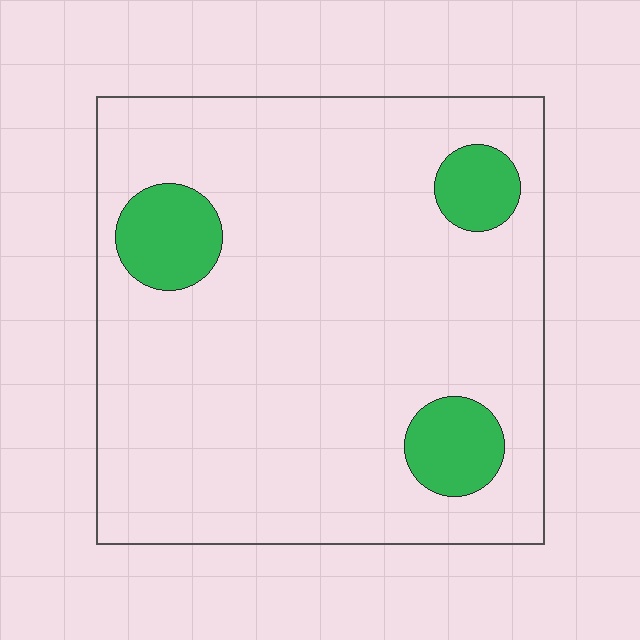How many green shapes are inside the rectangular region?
3.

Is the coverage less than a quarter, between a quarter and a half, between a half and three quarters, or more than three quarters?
Less than a quarter.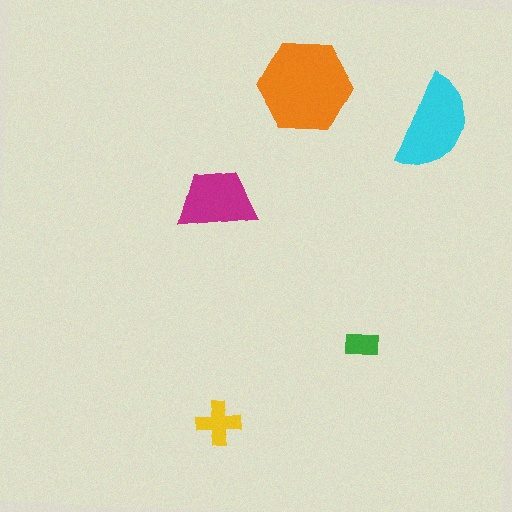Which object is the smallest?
The green rectangle.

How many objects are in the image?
There are 5 objects in the image.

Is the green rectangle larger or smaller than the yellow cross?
Smaller.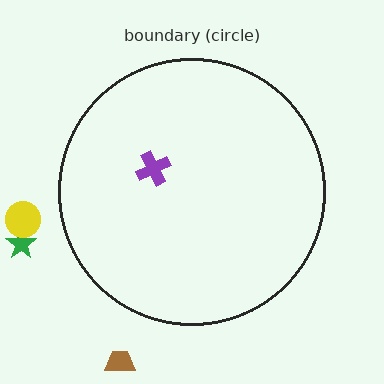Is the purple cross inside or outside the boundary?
Inside.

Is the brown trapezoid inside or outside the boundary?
Outside.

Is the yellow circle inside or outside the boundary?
Outside.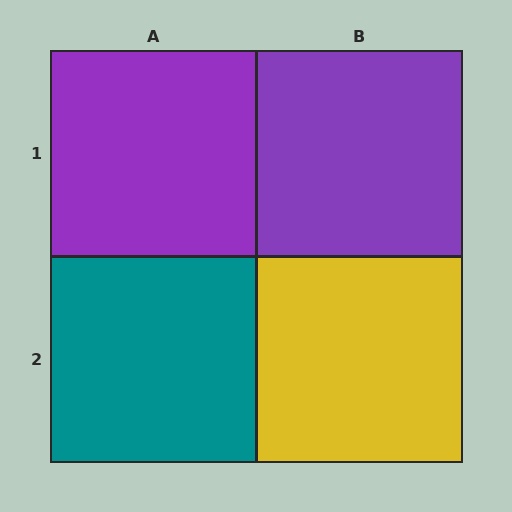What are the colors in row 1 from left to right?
Purple, purple.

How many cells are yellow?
1 cell is yellow.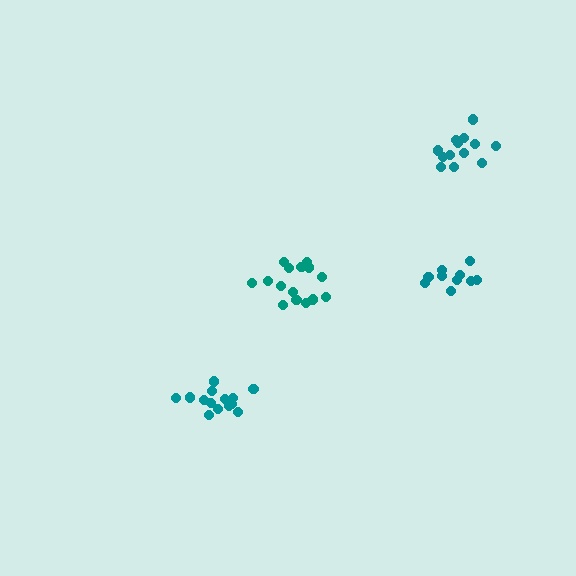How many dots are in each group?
Group 1: 10 dots, Group 2: 14 dots, Group 3: 13 dots, Group 4: 15 dots (52 total).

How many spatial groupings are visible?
There are 4 spatial groupings.